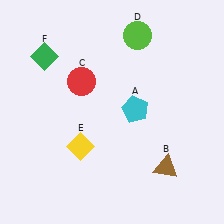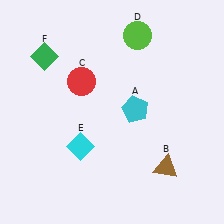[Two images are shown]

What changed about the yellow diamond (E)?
In Image 1, E is yellow. In Image 2, it changed to cyan.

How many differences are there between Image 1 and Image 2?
There is 1 difference between the two images.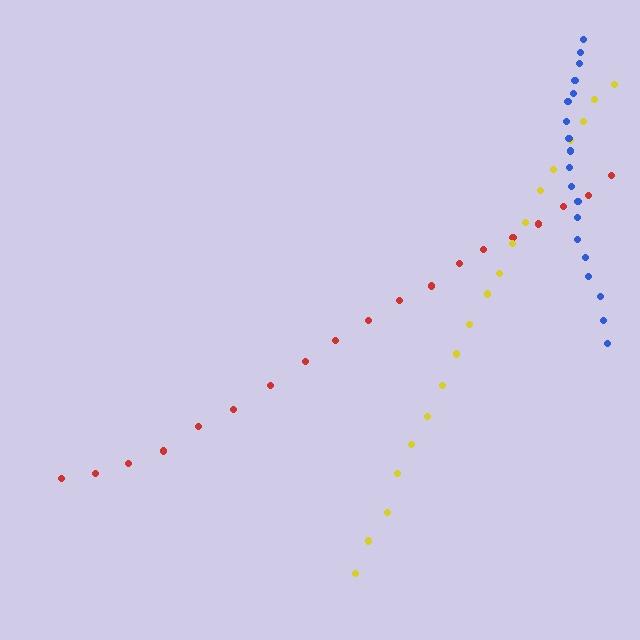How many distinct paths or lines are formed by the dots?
There are 3 distinct paths.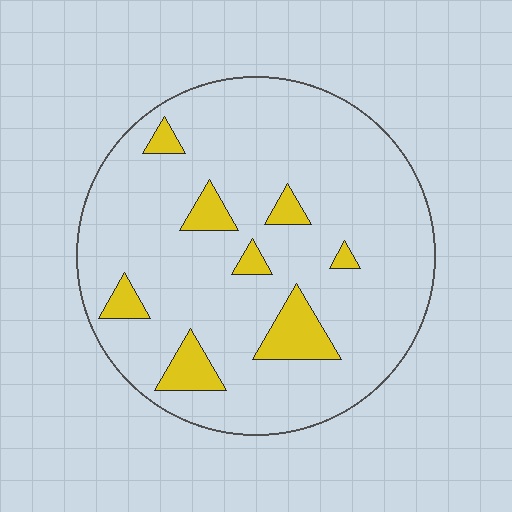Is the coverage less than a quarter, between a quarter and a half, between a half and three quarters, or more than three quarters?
Less than a quarter.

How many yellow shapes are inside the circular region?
8.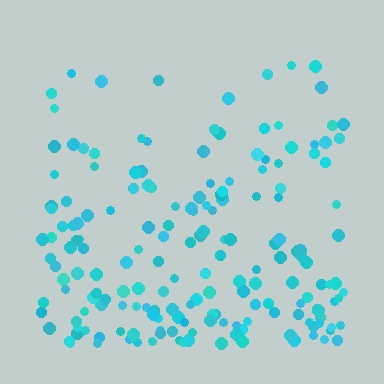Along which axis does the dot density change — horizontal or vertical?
Vertical.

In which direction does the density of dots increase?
From top to bottom, with the bottom side densest.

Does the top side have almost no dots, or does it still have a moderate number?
Still a moderate number, just noticeably fewer than the bottom.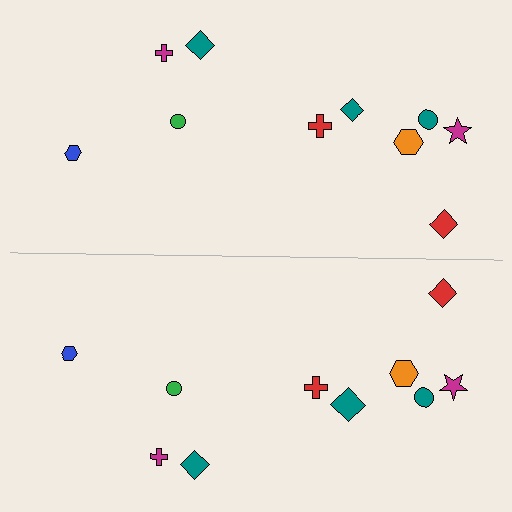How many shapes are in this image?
There are 20 shapes in this image.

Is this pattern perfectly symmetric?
No, the pattern is not perfectly symmetric. The teal diamond on the bottom side has a different size than its mirror counterpart.